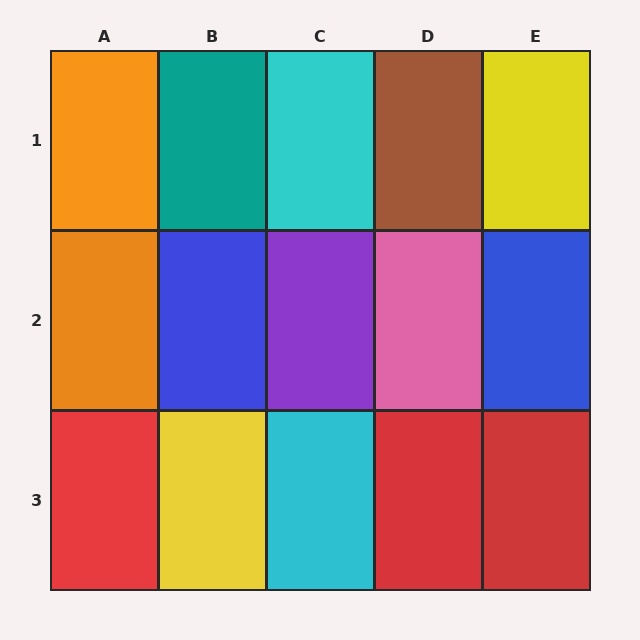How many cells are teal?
1 cell is teal.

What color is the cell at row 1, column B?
Teal.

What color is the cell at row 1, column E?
Yellow.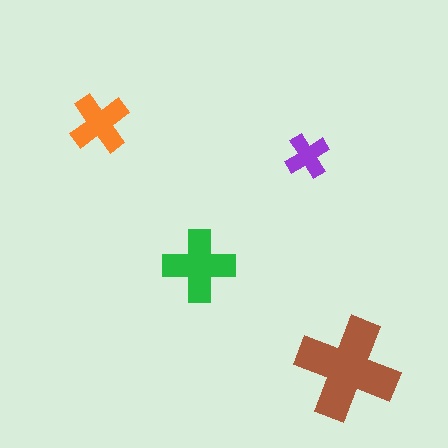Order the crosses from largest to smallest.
the brown one, the green one, the orange one, the purple one.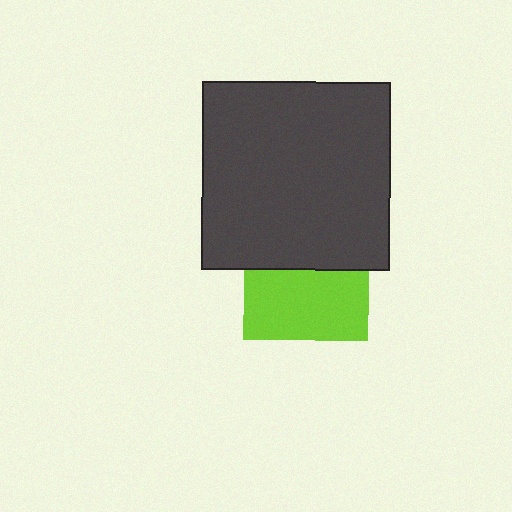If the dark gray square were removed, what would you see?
You would see the complete lime square.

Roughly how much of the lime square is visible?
About half of it is visible (roughly 56%).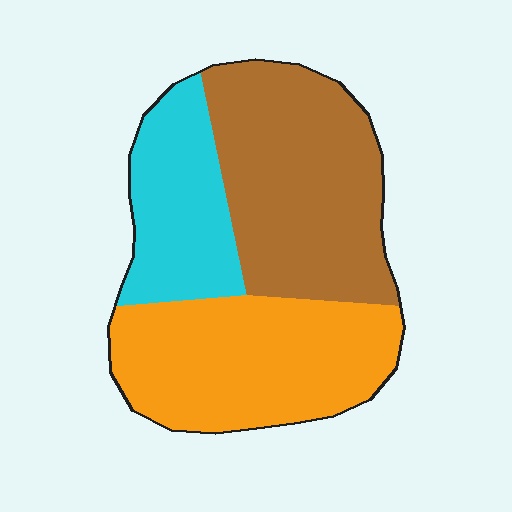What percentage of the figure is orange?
Orange takes up about three eighths (3/8) of the figure.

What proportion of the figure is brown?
Brown covers around 40% of the figure.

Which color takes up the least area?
Cyan, at roughly 20%.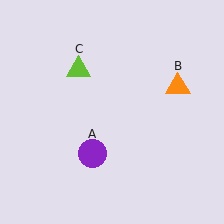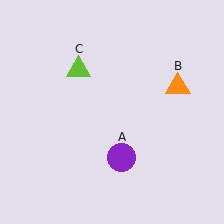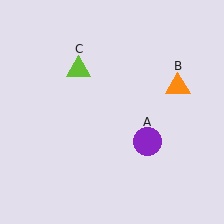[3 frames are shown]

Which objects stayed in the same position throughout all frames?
Orange triangle (object B) and lime triangle (object C) remained stationary.